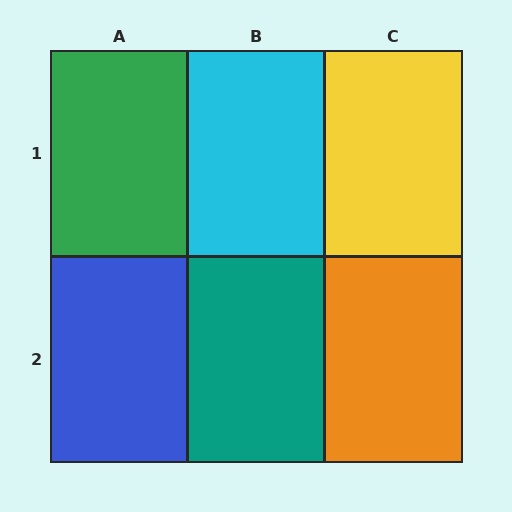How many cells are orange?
1 cell is orange.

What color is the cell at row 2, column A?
Blue.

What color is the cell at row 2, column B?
Teal.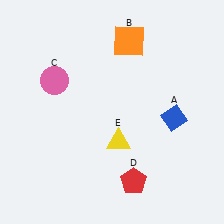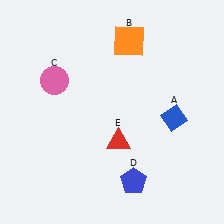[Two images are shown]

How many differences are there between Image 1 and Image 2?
There are 2 differences between the two images.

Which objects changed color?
D changed from red to blue. E changed from yellow to red.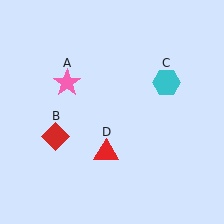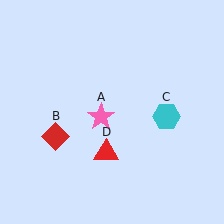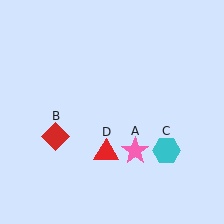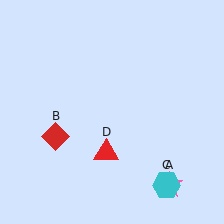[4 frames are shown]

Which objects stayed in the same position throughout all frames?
Red diamond (object B) and red triangle (object D) remained stationary.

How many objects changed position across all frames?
2 objects changed position: pink star (object A), cyan hexagon (object C).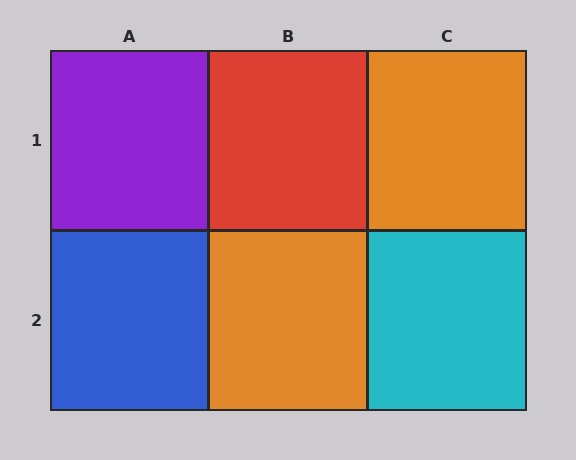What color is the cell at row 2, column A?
Blue.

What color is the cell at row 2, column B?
Orange.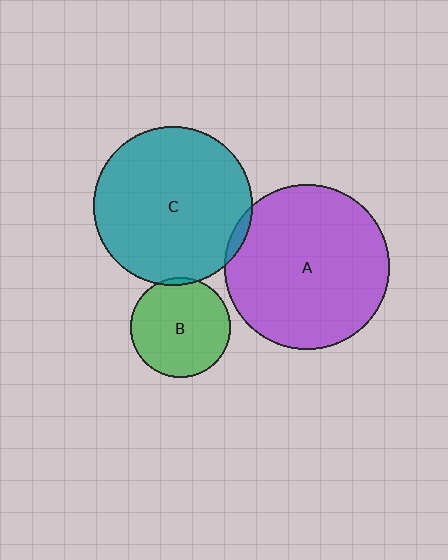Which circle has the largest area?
Circle A (purple).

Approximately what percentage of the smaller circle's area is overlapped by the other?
Approximately 5%.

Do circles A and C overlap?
Yes.